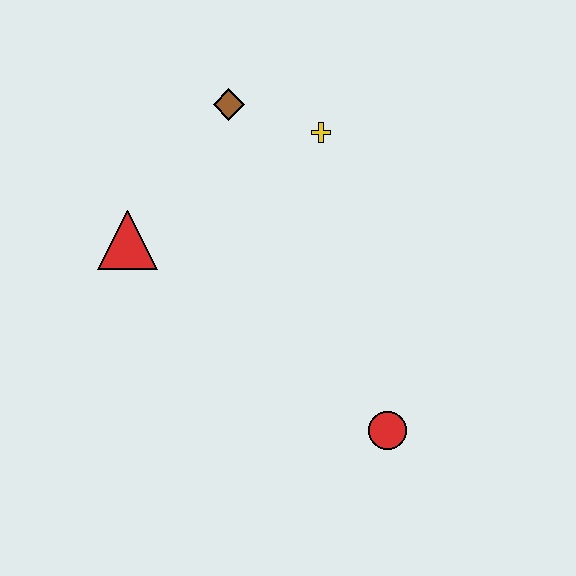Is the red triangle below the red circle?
No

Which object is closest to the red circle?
The yellow cross is closest to the red circle.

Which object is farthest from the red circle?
The brown diamond is farthest from the red circle.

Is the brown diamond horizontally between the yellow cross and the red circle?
No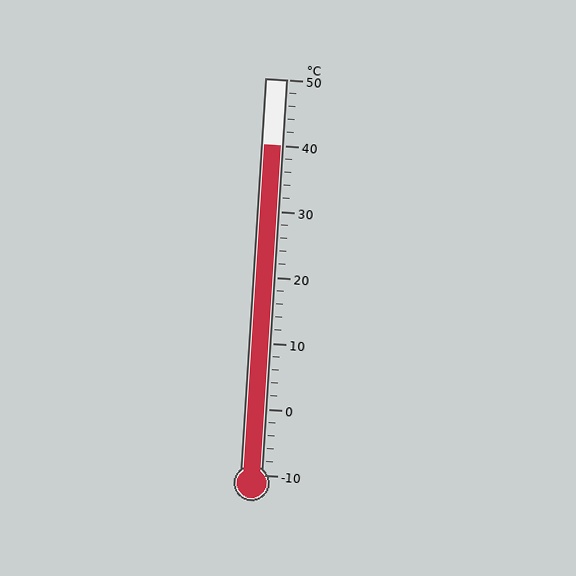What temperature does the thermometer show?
The thermometer shows approximately 40°C.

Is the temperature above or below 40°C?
The temperature is at 40°C.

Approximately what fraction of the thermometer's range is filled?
The thermometer is filled to approximately 85% of its range.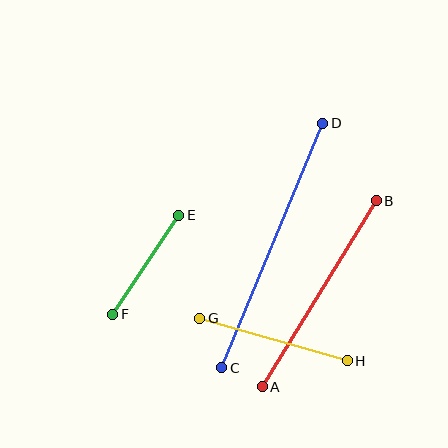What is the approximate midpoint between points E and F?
The midpoint is at approximately (146, 265) pixels.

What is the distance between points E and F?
The distance is approximately 119 pixels.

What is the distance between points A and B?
The distance is approximately 218 pixels.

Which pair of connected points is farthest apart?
Points C and D are farthest apart.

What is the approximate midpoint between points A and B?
The midpoint is at approximately (319, 294) pixels.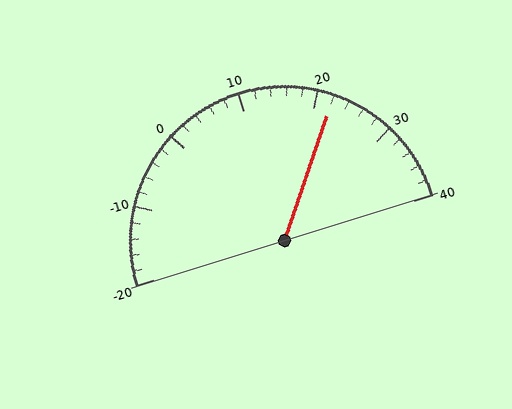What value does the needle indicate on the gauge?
The needle indicates approximately 22.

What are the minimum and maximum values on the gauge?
The gauge ranges from -20 to 40.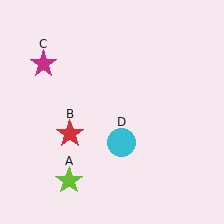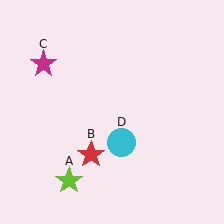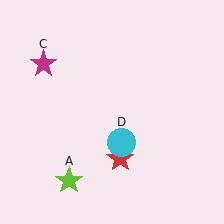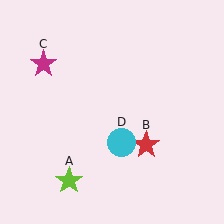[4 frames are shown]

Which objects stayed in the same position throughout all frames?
Lime star (object A) and magenta star (object C) and cyan circle (object D) remained stationary.